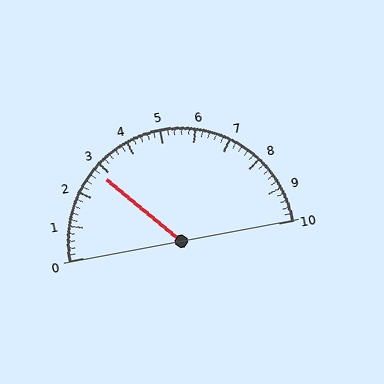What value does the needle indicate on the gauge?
The needle indicates approximately 2.8.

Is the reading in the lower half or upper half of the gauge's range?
The reading is in the lower half of the range (0 to 10).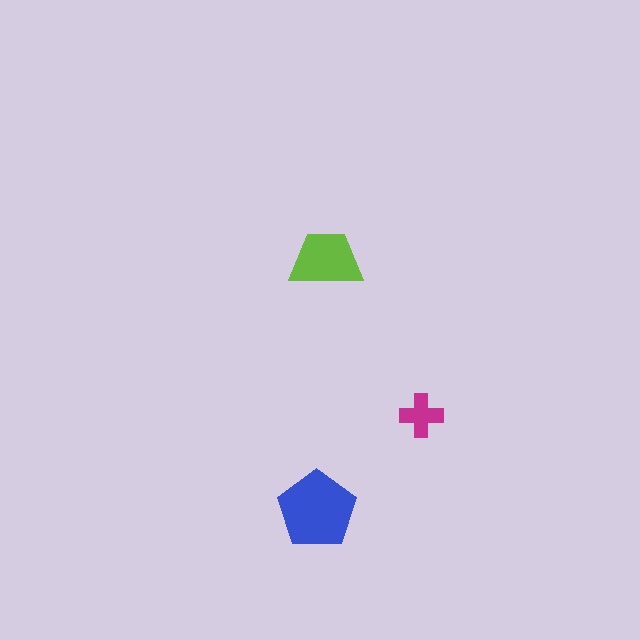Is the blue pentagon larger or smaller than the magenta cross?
Larger.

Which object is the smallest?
The magenta cross.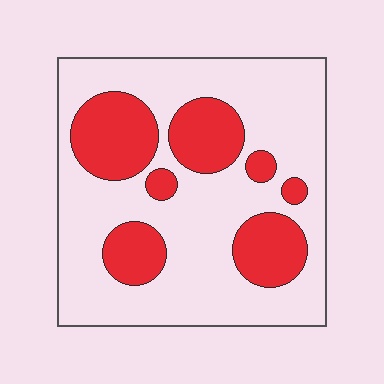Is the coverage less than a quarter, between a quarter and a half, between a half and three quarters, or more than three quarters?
Between a quarter and a half.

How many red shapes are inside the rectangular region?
7.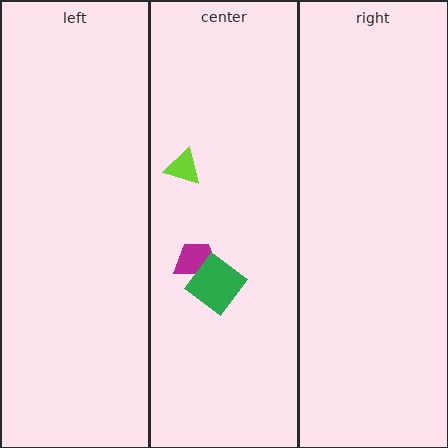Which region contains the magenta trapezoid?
The center region.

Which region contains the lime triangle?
The center region.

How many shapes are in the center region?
3.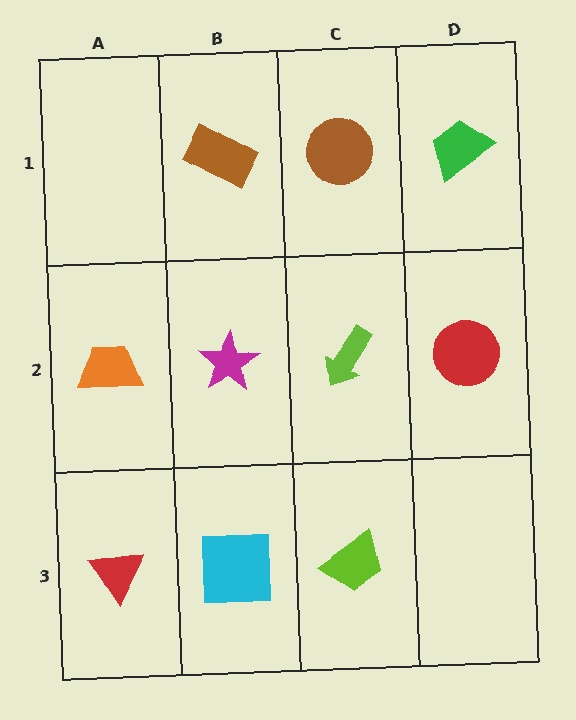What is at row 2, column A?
An orange trapezoid.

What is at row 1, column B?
A brown rectangle.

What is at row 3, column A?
A red triangle.